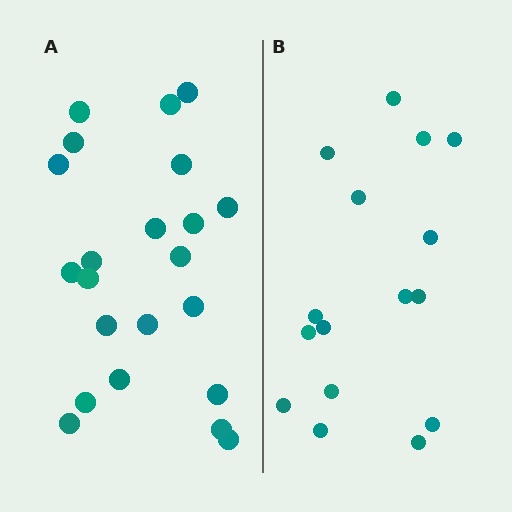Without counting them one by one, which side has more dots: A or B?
Region A (the left region) has more dots.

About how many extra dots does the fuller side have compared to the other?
Region A has about 6 more dots than region B.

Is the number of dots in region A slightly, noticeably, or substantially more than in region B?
Region A has noticeably more, but not dramatically so. The ratio is roughly 1.4 to 1.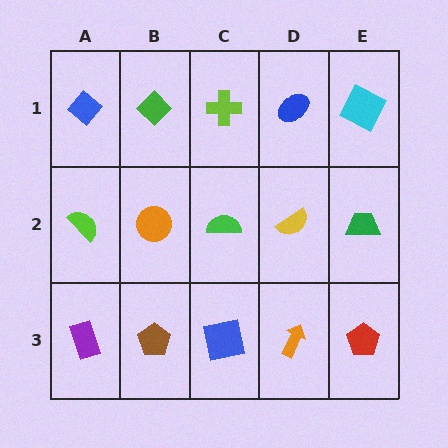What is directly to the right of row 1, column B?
A lime cross.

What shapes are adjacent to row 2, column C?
A lime cross (row 1, column C), a blue square (row 3, column C), an orange circle (row 2, column B), a yellow semicircle (row 2, column D).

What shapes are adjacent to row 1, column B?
An orange circle (row 2, column B), a blue diamond (row 1, column A), a lime cross (row 1, column C).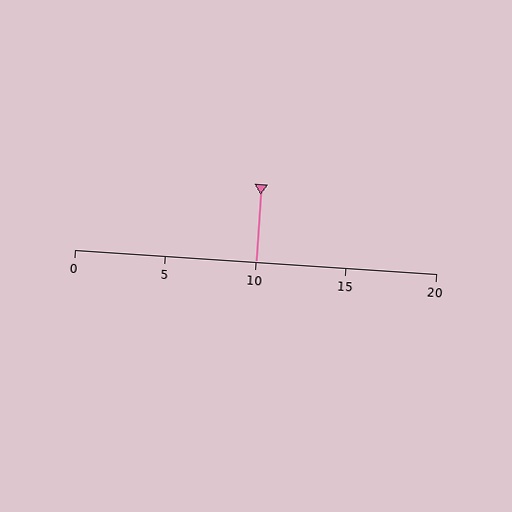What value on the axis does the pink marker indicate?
The marker indicates approximately 10.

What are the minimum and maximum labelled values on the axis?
The axis runs from 0 to 20.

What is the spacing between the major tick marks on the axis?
The major ticks are spaced 5 apart.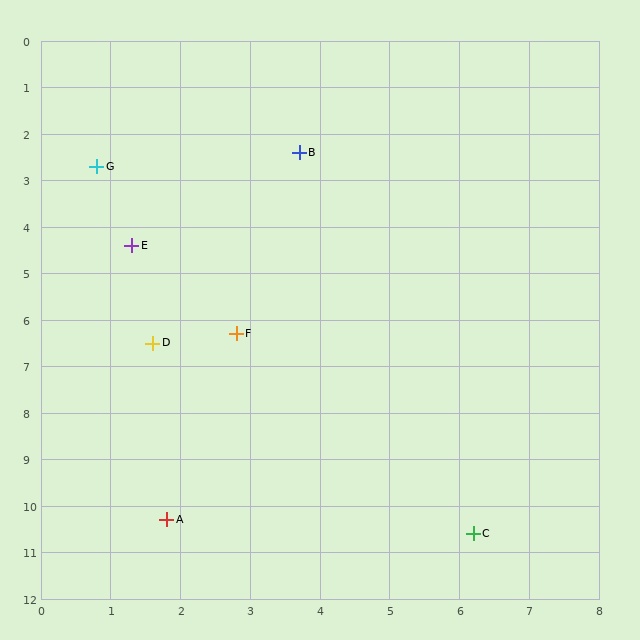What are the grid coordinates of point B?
Point B is at approximately (3.7, 2.4).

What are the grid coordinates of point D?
Point D is at approximately (1.6, 6.5).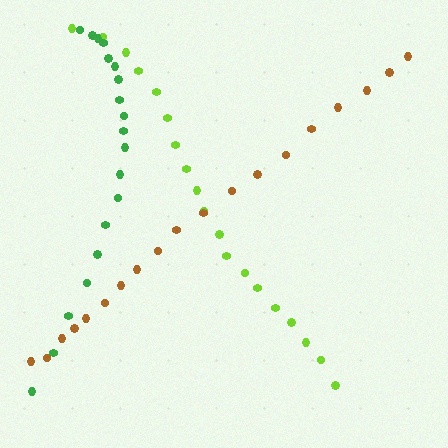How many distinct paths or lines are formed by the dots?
There are 3 distinct paths.